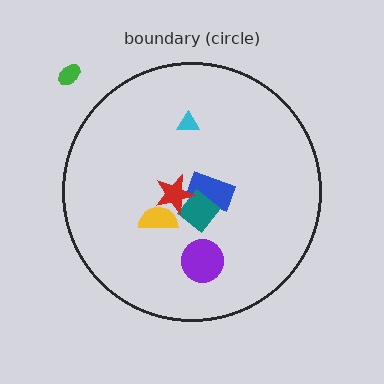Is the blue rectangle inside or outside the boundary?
Inside.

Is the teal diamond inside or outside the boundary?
Inside.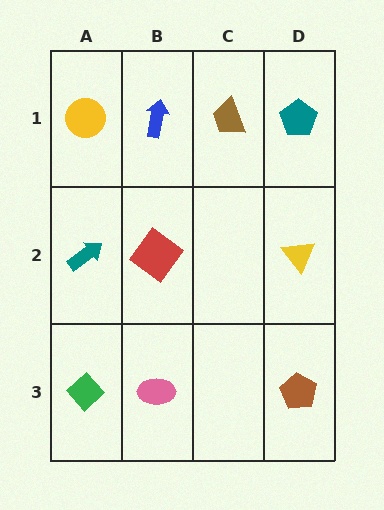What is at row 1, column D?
A teal pentagon.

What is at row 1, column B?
A blue arrow.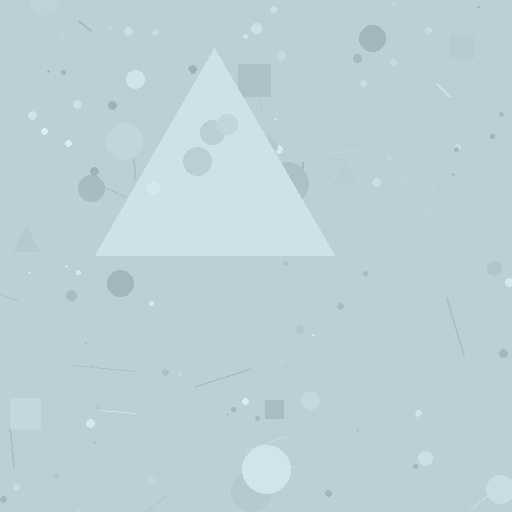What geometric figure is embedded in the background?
A triangle is embedded in the background.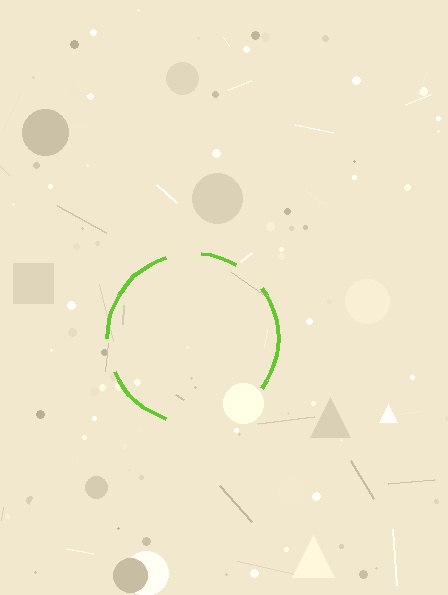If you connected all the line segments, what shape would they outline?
They would outline a circle.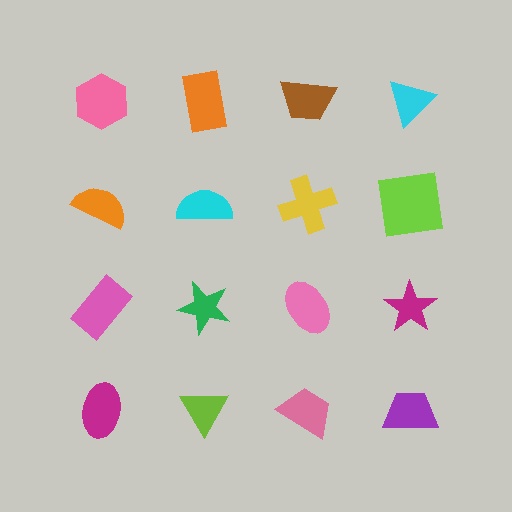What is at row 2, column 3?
A yellow cross.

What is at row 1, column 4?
A cyan triangle.